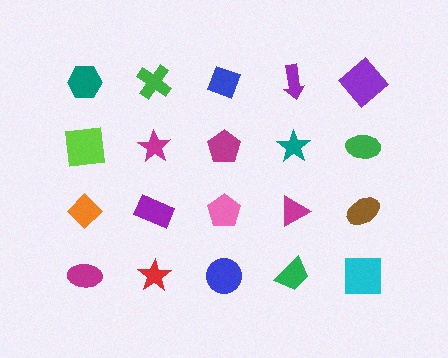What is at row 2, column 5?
A green ellipse.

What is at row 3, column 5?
A brown ellipse.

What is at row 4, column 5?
A cyan square.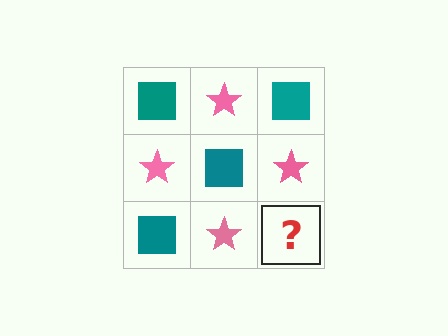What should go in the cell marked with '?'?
The missing cell should contain a teal square.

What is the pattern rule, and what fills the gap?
The rule is that it alternates teal square and pink star in a checkerboard pattern. The gap should be filled with a teal square.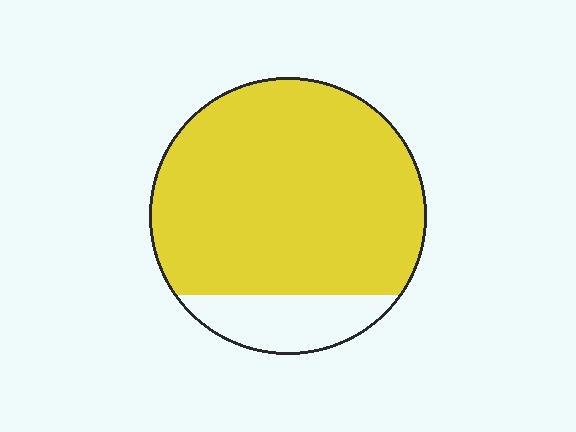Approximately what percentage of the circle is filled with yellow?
Approximately 85%.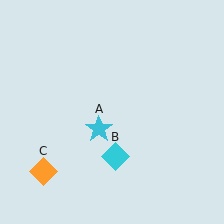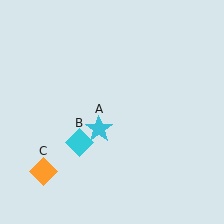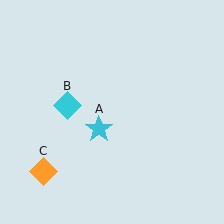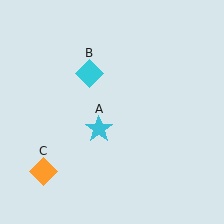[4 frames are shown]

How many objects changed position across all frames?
1 object changed position: cyan diamond (object B).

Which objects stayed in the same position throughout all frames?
Cyan star (object A) and orange diamond (object C) remained stationary.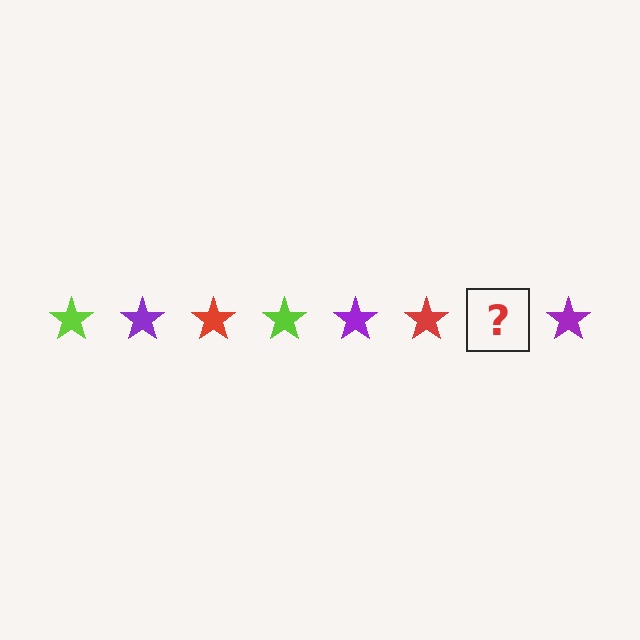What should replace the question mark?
The question mark should be replaced with a lime star.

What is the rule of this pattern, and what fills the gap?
The rule is that the pattern cycles through lime, purple, red stars. The gap should be filled with a lime star.